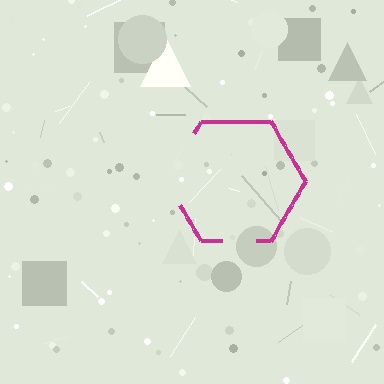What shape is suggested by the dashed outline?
The dashed outline suggests a hexagon.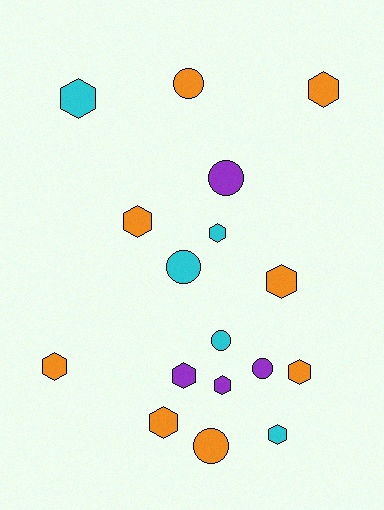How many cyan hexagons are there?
There are 3 cyan hexagons.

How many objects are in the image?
There are 17 objects.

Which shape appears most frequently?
Hexagon, with 11 objects.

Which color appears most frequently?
Orange, with 8 objects.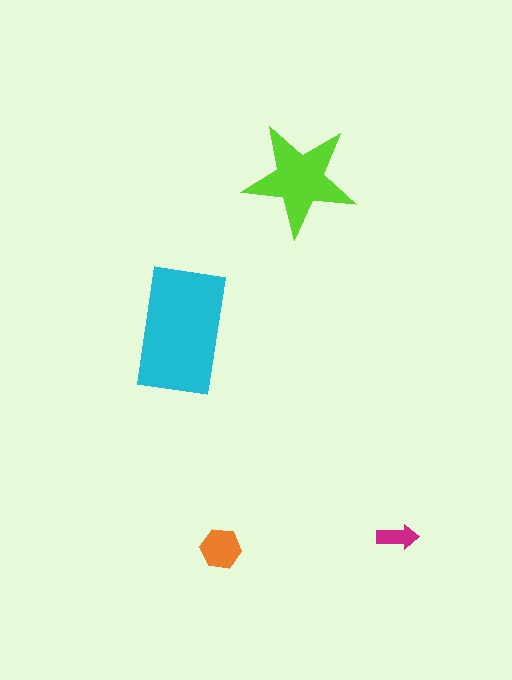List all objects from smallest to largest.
The magenta arrow, the orange hexagon, the lime star, the cyan rectangle.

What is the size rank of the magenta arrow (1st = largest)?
4th.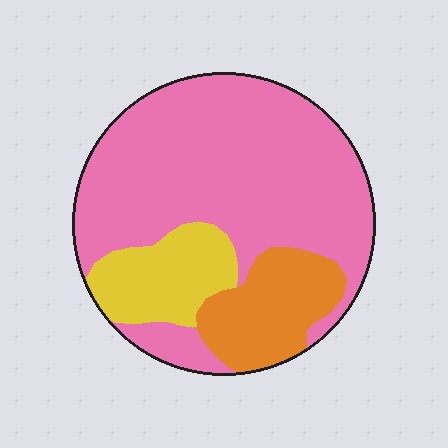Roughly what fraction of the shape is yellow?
Yellow takes up about one sixth (1/6) of the shape.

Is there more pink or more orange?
Pink.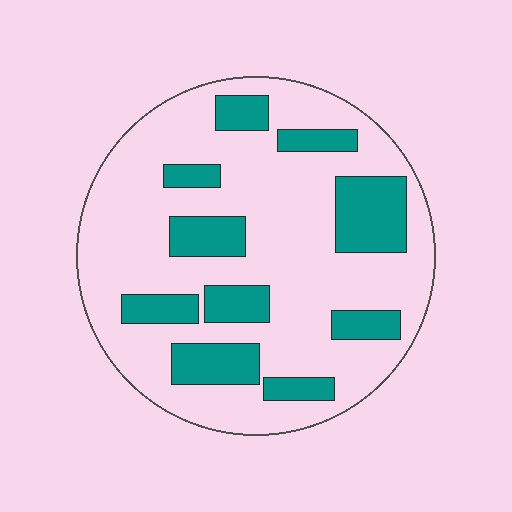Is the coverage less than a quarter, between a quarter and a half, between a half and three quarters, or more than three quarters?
Between a quarter and a half.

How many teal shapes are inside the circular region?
10.